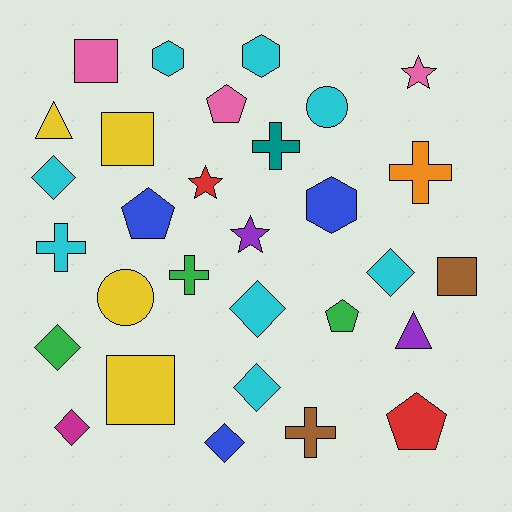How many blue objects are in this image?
There are 3 blue objects.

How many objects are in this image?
There are 30 objects.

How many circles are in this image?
There are 2 circles.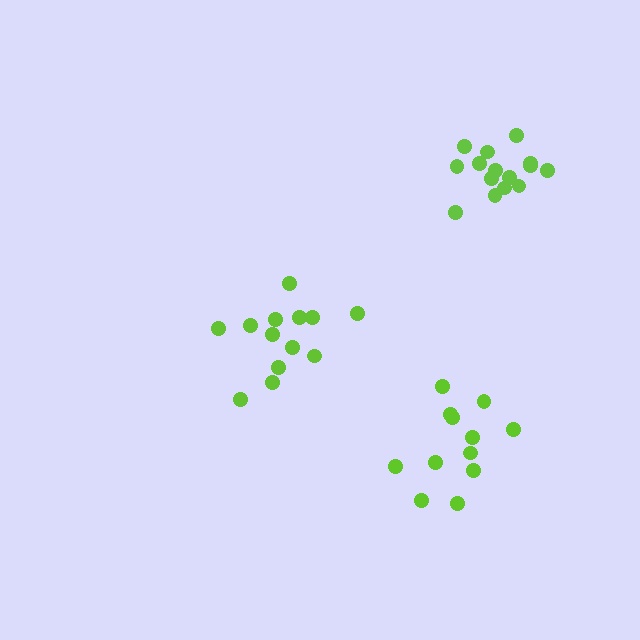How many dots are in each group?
Group 1: 13 dots, Group 2: 15 dots, Group 3: 12 dots (40 total).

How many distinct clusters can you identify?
There are 3 distinct clusters.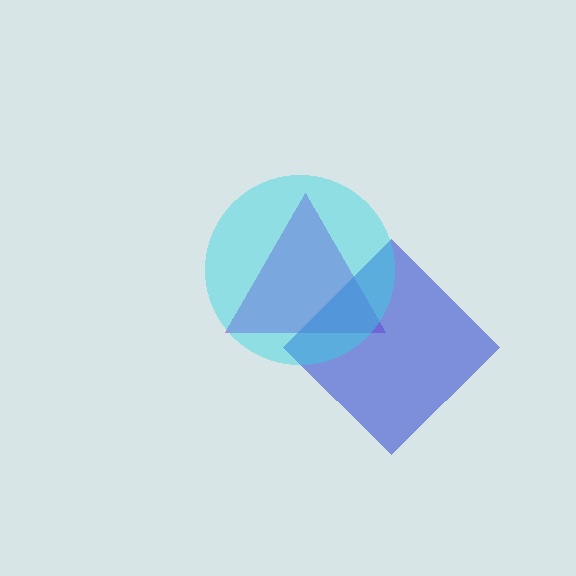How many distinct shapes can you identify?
There are 3 distinct shapes: a purple triangle, a blue diamond, a cyan circle.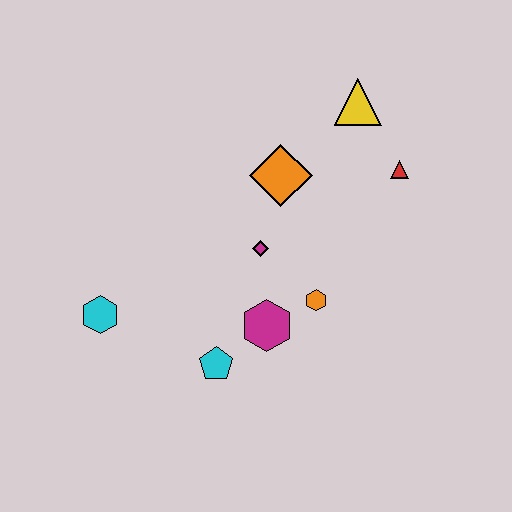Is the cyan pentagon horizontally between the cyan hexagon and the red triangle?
Yes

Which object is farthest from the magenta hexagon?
The yellow triangle is farthest from the magenta hexagon.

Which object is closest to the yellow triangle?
The red triangle is closest to the yellow triangle.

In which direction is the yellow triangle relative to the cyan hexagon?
The yellow triangle is to the right of the cyan hexagon.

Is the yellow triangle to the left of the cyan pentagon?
No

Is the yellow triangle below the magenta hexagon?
No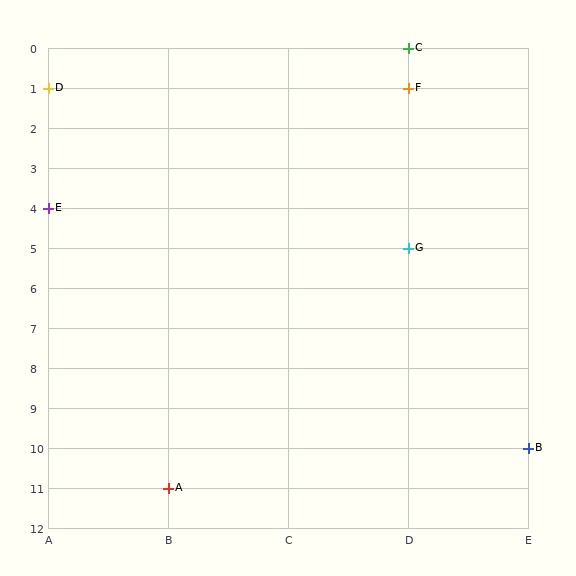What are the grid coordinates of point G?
Point G is at grid coordinates (D, 5).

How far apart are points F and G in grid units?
Points F and G are 4 rows apart.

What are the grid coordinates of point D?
Point D is at grid coordinates (A, 1).